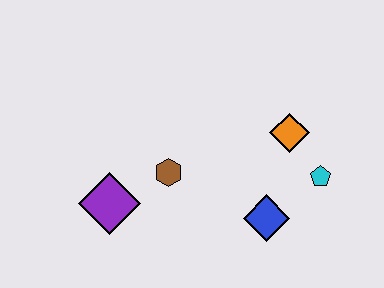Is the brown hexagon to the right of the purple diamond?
Yes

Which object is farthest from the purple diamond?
The cyan pentagon is farthest from the purple diamond.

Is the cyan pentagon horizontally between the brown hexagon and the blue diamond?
No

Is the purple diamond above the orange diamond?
No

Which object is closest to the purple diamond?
The brown hexagon is closest to the purple diamond.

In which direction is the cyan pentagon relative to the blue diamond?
The cyan pentagon is to the right of the blue diamond.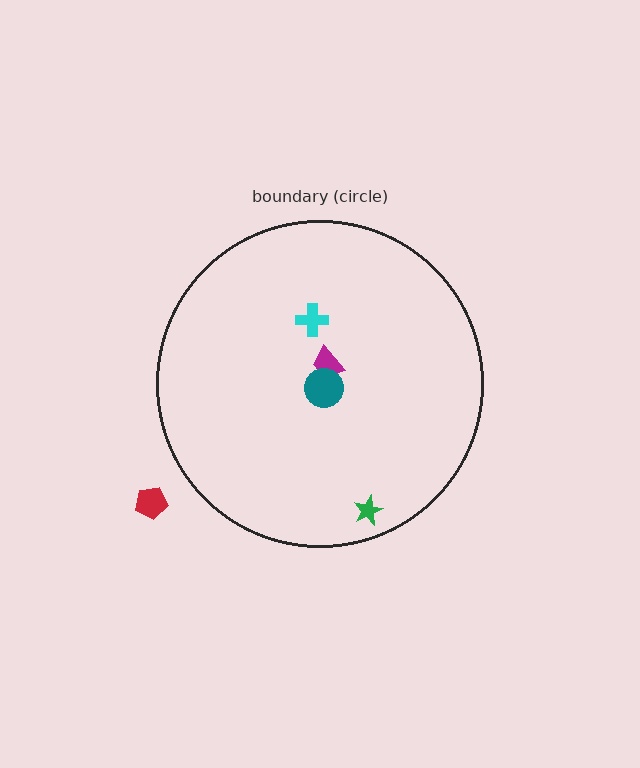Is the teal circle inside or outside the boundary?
Inside.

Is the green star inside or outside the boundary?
Inside.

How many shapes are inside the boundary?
4 inside, 1 outside.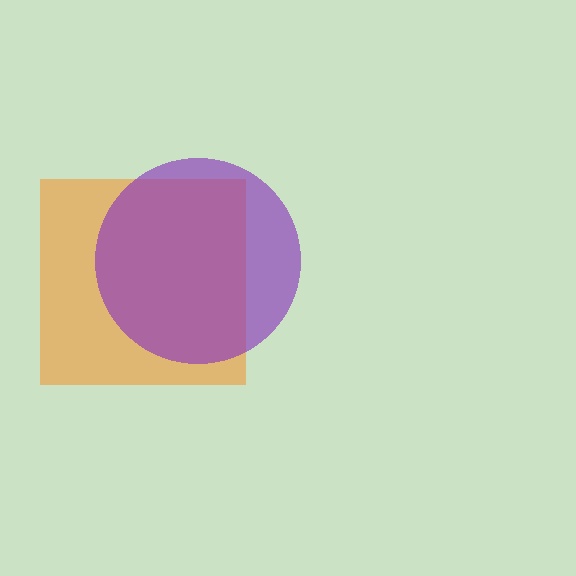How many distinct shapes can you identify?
There are 2 distinct shapes: an orange square, a purple circle.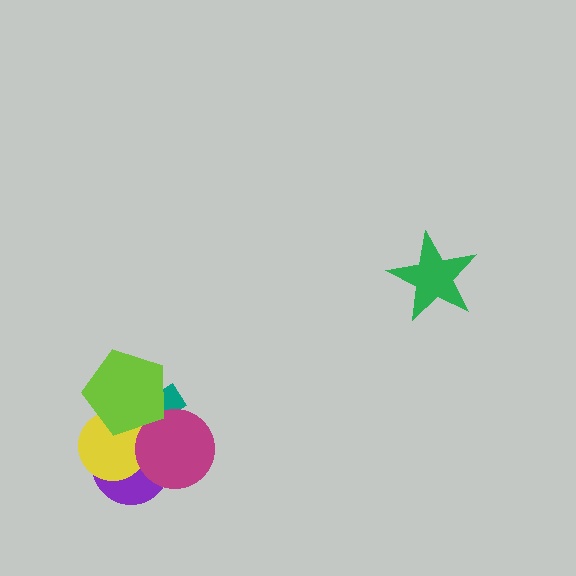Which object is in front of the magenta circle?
The lime pentagon is in front of the magenta circle.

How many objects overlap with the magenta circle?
4 objects overlap with the magenta circle.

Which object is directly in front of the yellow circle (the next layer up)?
The magenta circle is directly in front of the yellow circle.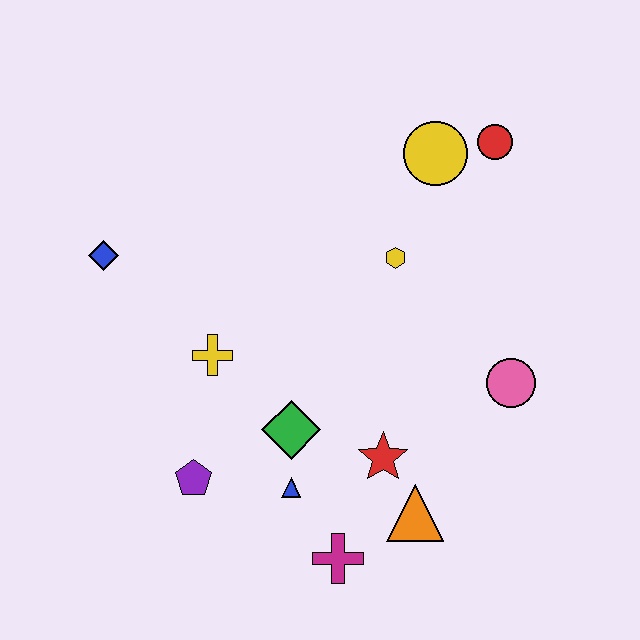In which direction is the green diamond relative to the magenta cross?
The green diamond is above the magenta cross.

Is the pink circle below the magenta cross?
No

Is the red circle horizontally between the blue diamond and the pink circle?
Yes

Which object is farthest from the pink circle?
The blue diamond is farthest from the pink circle.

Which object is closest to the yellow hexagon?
The yellow circle is closest to the yellow hexagon.